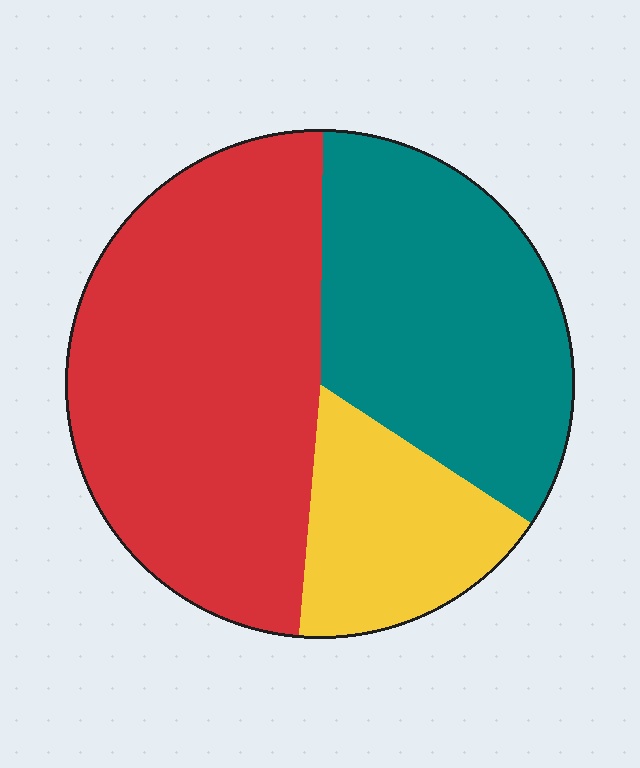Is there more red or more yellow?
Red.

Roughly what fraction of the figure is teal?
Teal covers 34% of the figure.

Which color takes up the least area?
Yellow, at roughly 15%.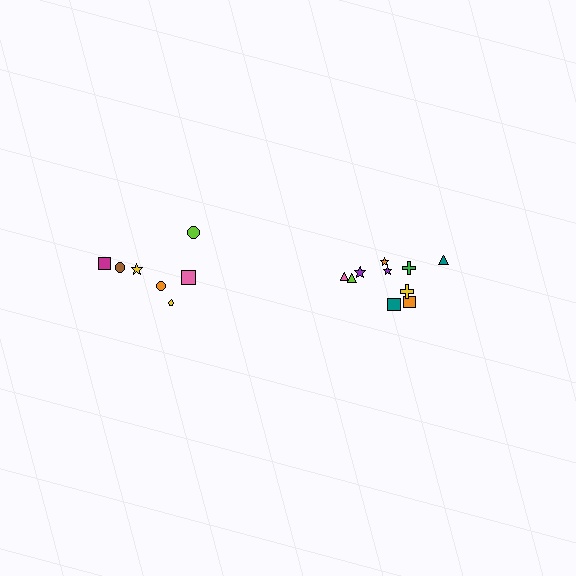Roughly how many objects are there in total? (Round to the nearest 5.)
Roughly 15 objects in total.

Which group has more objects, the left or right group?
The right group.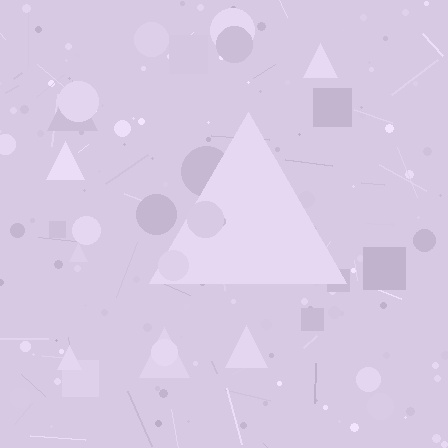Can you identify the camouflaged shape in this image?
The camouflaged shape is a triangle.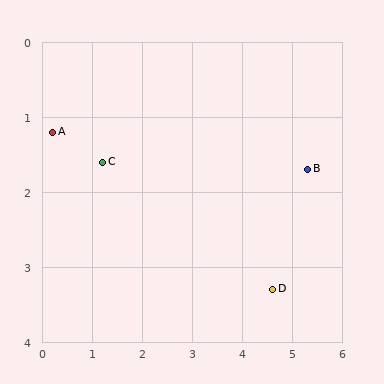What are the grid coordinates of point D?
Point D is at approximately (4.6, 3.3).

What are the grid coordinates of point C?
Point C is at approximately (1.2, 1.6).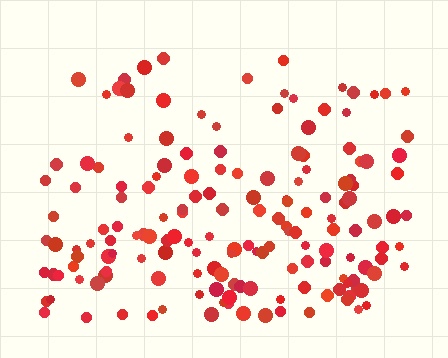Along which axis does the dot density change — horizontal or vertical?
Vertical.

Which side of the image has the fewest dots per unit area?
The top.